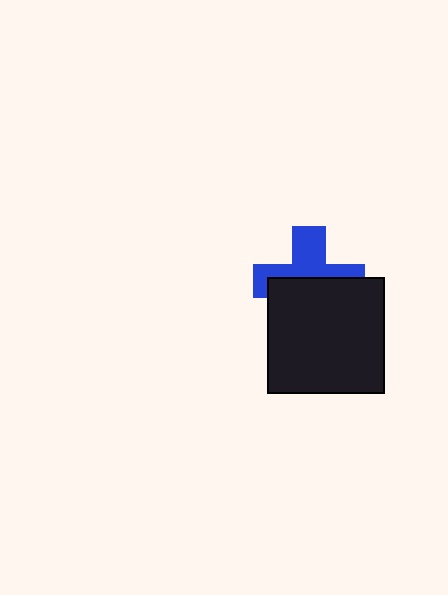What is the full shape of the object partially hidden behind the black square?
The partially hidden object is a blue cross.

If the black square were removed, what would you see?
You would see the complete blue cross.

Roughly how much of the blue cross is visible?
About half of it is visible (roughly 49%).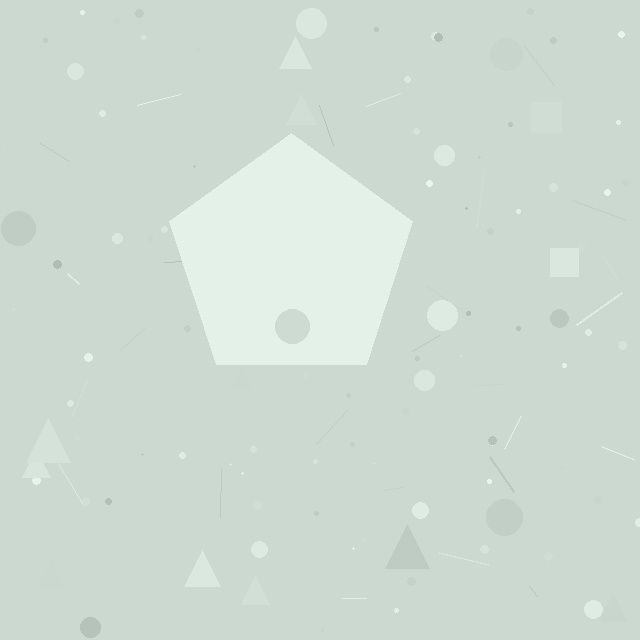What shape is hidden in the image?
A pentagon is hidden in the image.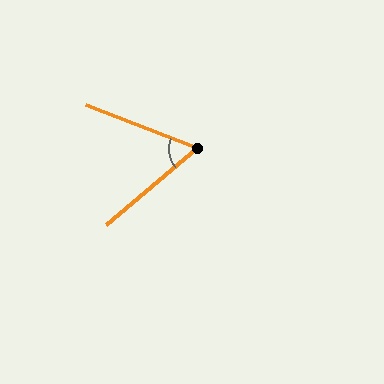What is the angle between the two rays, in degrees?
Approximately 62 degrees.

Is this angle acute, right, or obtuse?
It is acute.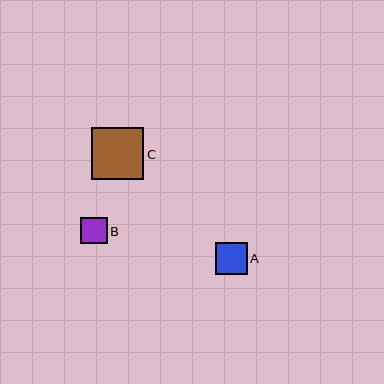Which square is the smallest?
Square B is the smallest with a size of approximately 27 pixels.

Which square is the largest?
Square C is the largest with a size of approximately 52 pixels.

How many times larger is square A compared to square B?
Square A is approximately 1.2 times the size of square B.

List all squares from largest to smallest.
From largest to smallest: C, A, B.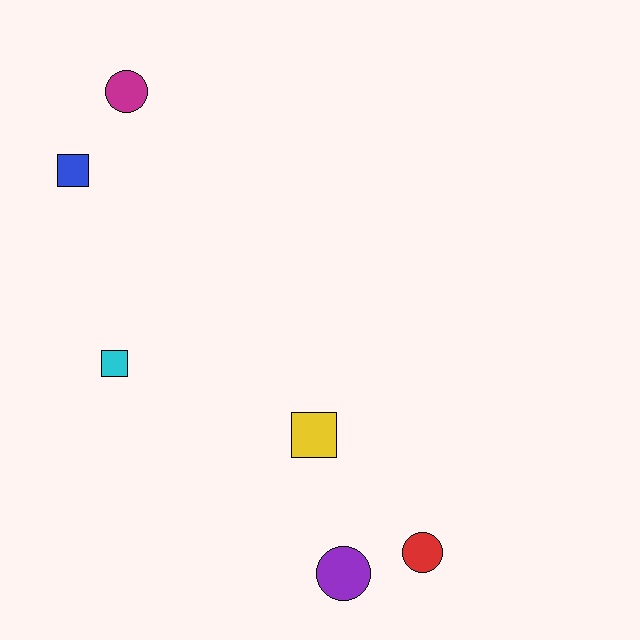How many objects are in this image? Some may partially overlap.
There are 6 objects.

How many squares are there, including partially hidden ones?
There are 3 squares.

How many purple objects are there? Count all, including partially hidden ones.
There is 1 purple object.